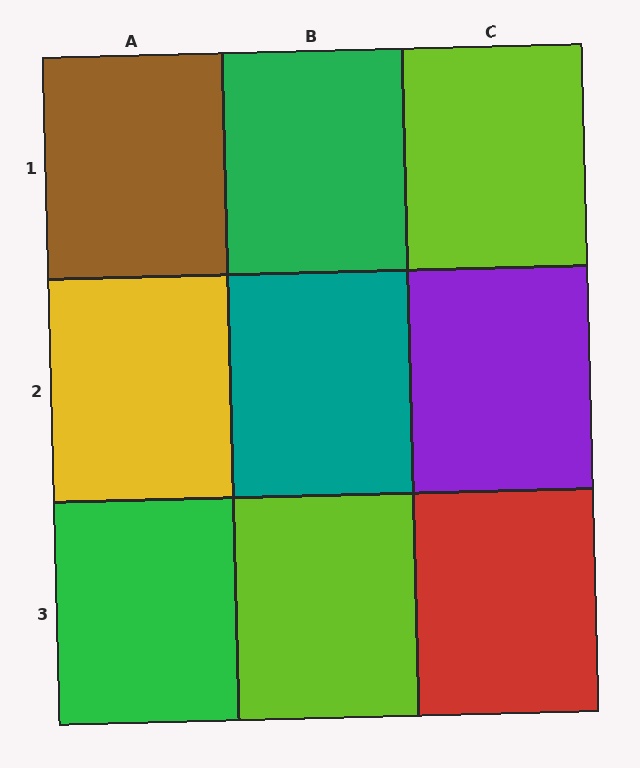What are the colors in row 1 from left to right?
Brown, green, lime.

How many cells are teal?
1 cell is teal.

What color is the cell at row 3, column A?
Green.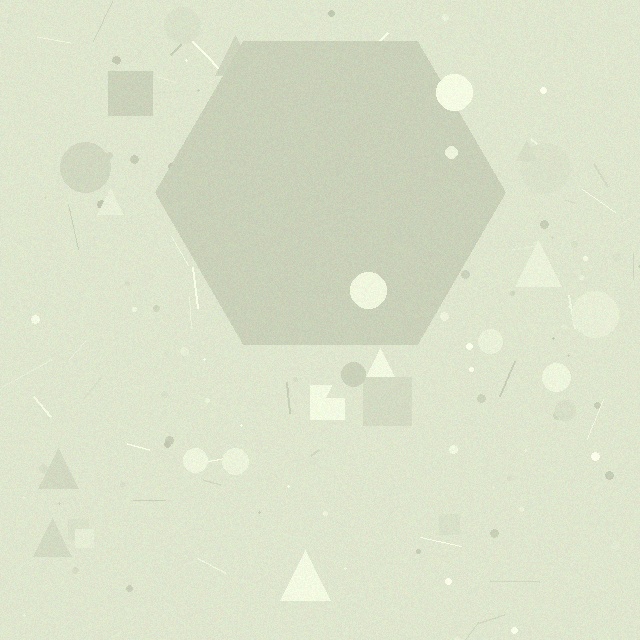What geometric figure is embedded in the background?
A hexagon is embedded in the background.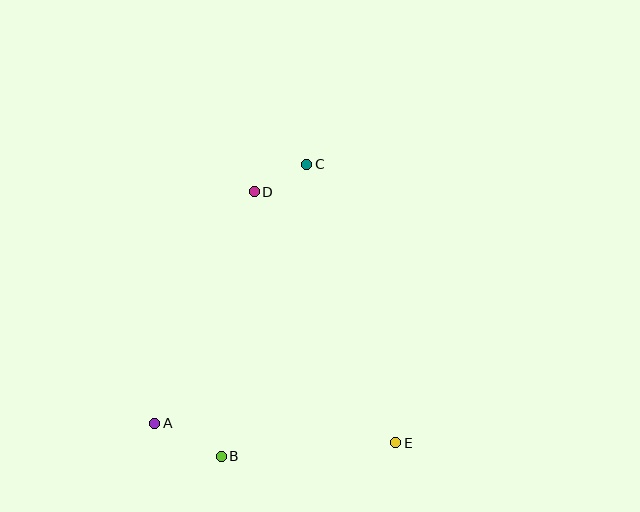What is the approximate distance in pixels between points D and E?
The distance between D and E is approximately 288 pixels.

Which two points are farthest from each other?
Points B and C are farthest from each other.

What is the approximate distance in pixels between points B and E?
The distance between B and E is approximately 175 pixels.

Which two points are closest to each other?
Points C and D are closest to each other.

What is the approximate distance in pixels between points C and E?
The distance between C and E is approximately 292 pixels.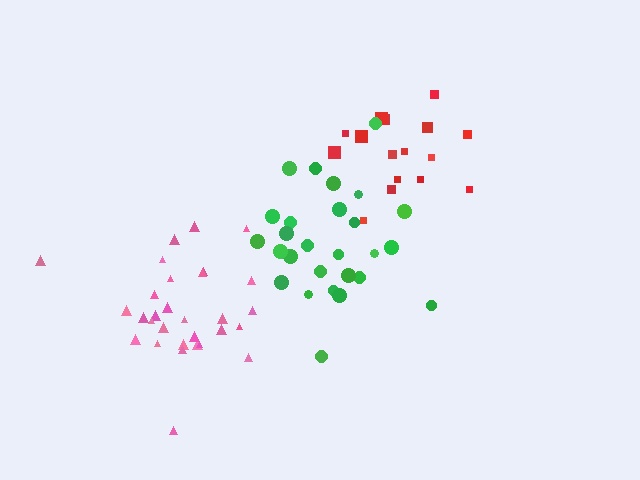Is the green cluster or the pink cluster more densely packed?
Green.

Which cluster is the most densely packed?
Red.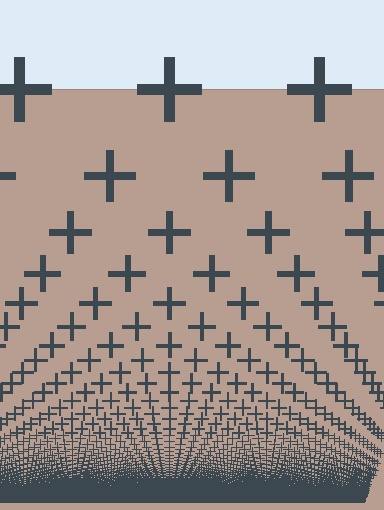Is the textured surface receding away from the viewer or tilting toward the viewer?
The surface appears to tilt toward the viewer. Texture elements get larger and sparser toward the top.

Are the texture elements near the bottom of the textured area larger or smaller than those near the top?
Smaller. The gradient is inverted — elements near the bottom are smaller and denser.